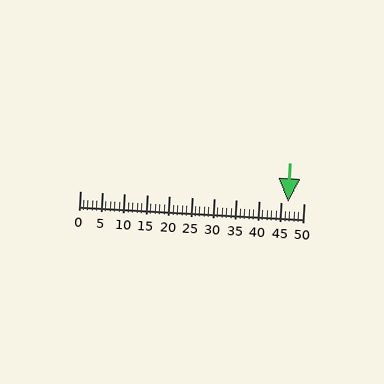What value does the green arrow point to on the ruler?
The green arrow points to approximately 47.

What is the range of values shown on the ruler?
The ruler shows values from 0 to 50.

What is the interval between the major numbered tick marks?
The major tick marks are spaced 5 units apart.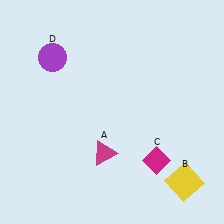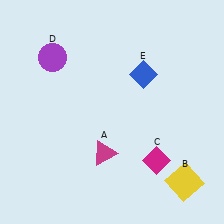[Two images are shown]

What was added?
A blue diamond (E) was added in Image 2.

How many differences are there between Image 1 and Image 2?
There is 1 difference between the two images.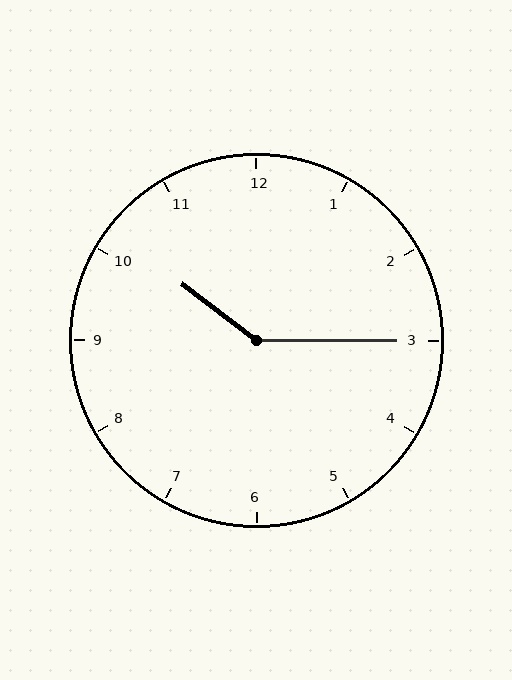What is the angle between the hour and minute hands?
Approximately 142 degrees.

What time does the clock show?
10:15.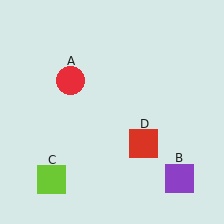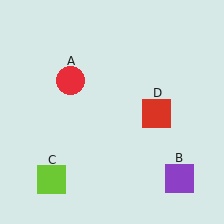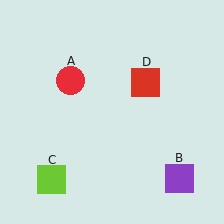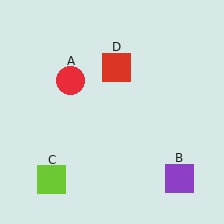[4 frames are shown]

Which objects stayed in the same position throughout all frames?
Red circle (object A) and purple square (object B) and lime square (object C) remained stationary.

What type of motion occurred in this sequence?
The red square (object D) rotated counterclockwise around the center of the scene.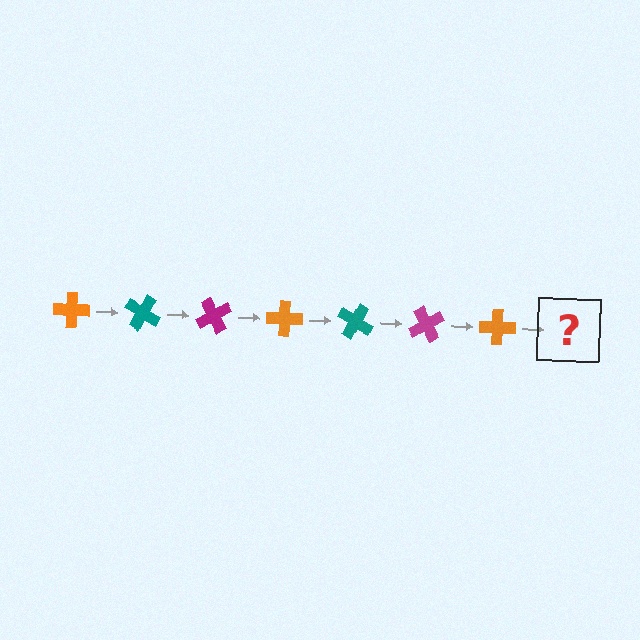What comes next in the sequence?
The next element should be a teal cross, rotated 210 degrees from the start.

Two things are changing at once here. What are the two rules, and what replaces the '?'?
The two rules are that it rotates 30 degrees each step and the color cycles through orange, teal, and magenta. The '?' should be a teal cross, rotated 210 degrees from the start.